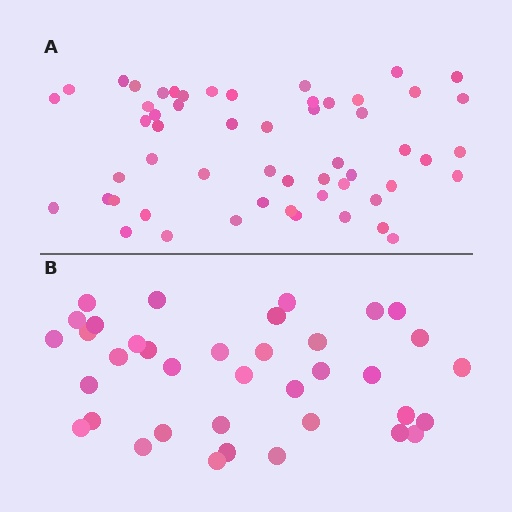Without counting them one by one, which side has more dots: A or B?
Region A (the top region) has more dots.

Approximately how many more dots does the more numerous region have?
Region A has approximately 20 more dots than region B.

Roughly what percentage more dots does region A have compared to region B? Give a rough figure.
About 50% more.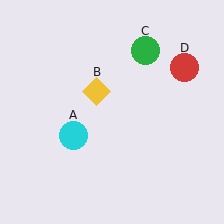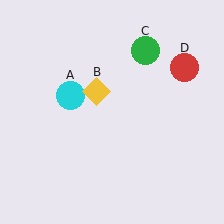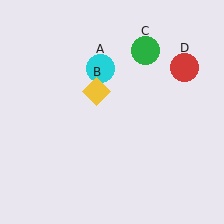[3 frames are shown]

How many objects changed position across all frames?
1 object changed position: cyan circle (object A).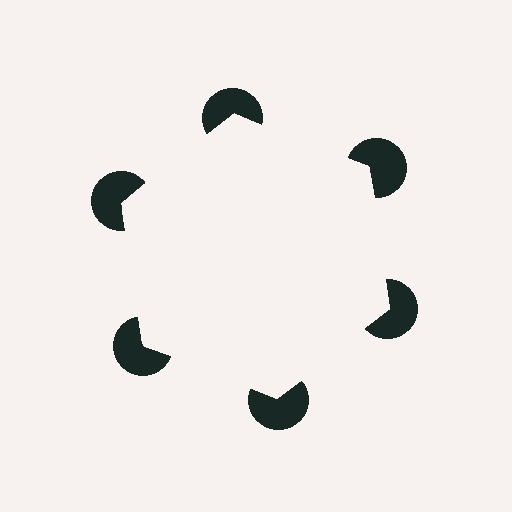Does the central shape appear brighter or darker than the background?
It typically appears slightly brighter than the background, even though no actual brightness change is drawn.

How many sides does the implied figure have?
6 sides.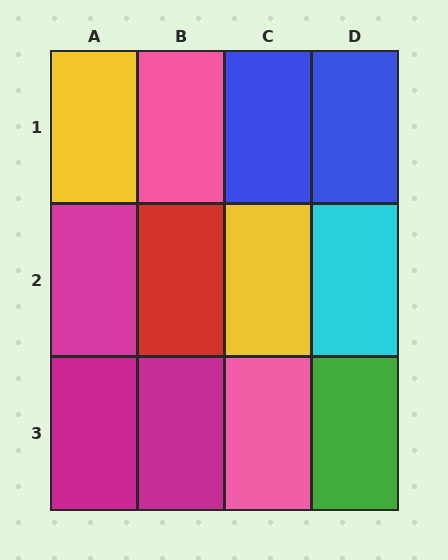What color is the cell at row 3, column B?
Magenta.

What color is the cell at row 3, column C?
Pink.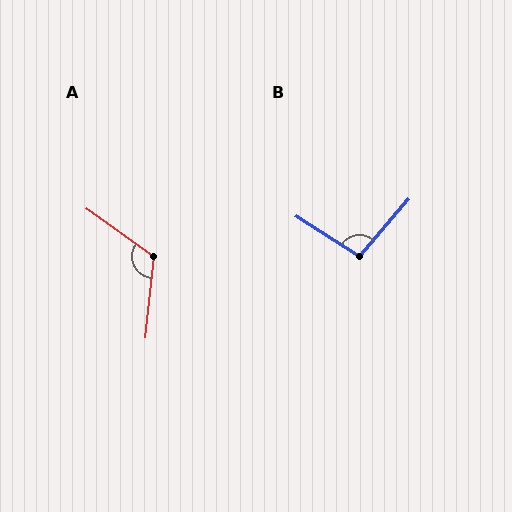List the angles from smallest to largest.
B (98°), A (119°).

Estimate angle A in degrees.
Approximately 119 degrees.